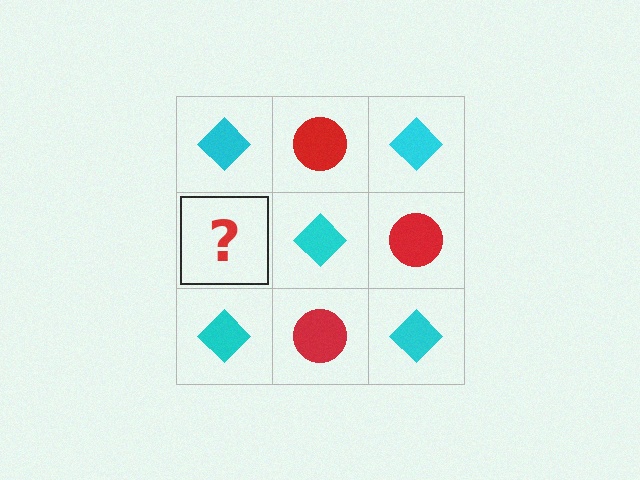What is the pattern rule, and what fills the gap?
The rule is that it alternates cyan diamond and red circle in a checkerboard pattern. The gap should be filled with a red circle.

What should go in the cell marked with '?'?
The missing cell should contain a red circle.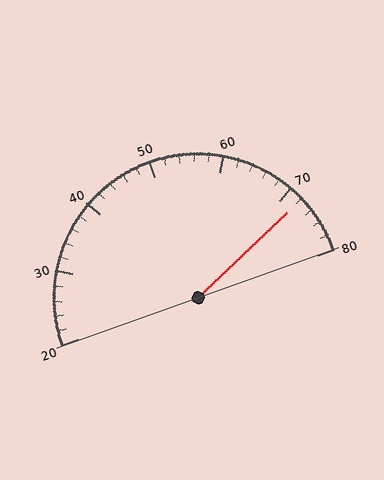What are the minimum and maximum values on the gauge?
The gauge ranges from 20 to 80.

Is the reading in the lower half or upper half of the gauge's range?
The reading is in the upper half of the range (20 to 80).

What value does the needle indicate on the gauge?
The needle indicates approximately 72.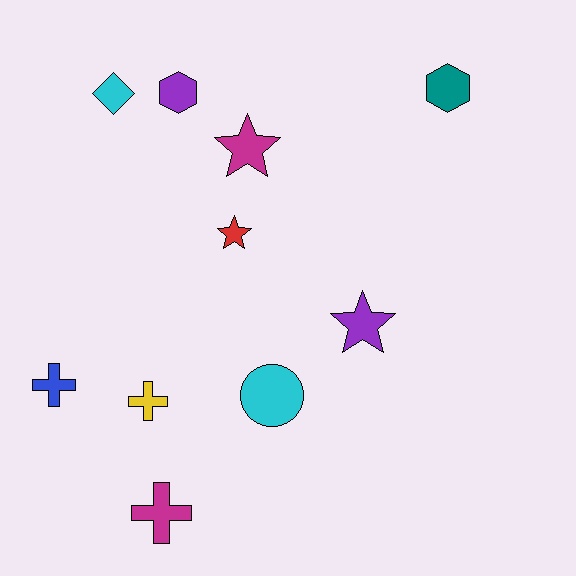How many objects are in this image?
There are 10 objects.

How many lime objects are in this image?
There are no lime objects.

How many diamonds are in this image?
There is 1 diamond.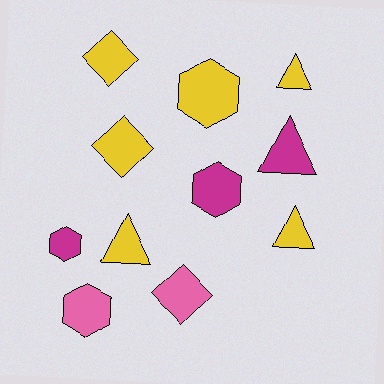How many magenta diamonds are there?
There are no magenta diamonds.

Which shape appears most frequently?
Hexagon, with 4 objects.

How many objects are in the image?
There are 11 objects.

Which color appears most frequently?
Yellow, with 6 objects.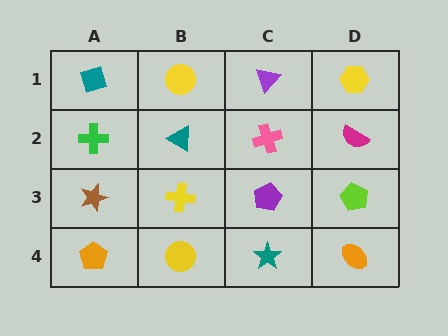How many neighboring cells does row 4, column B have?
3.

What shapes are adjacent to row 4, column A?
A brown star (row 3, column A), a yellow circle (row 4, column B).